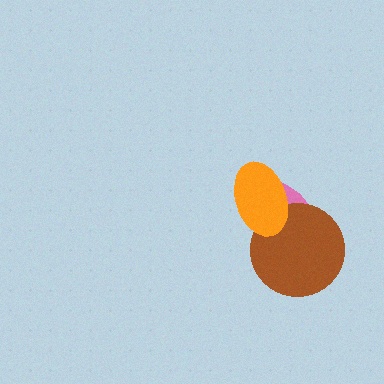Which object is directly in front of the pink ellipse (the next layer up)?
The brown circle is directly in front of the pink ellipse.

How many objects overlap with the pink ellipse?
2 objects overlap with the pink ellipse.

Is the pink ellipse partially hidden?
Yes, it is partially covered by another shape.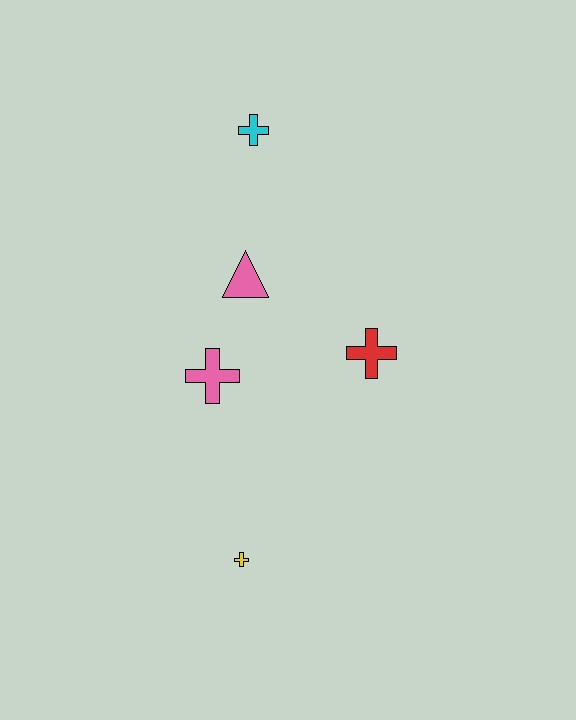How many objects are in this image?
There are 5 objects.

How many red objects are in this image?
There is 1 red object.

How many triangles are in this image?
There is 1 triangle.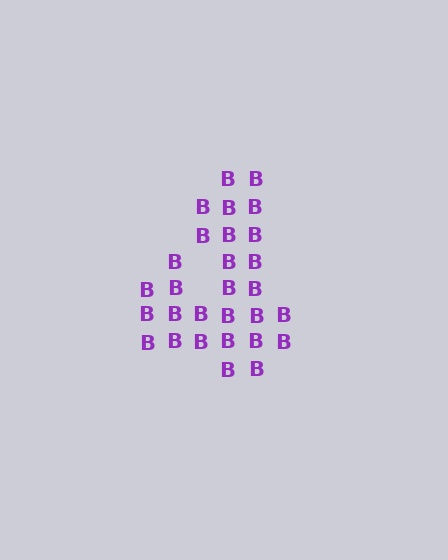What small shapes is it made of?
It is made of small letter B's.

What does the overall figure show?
The overall figure shows the digit 4.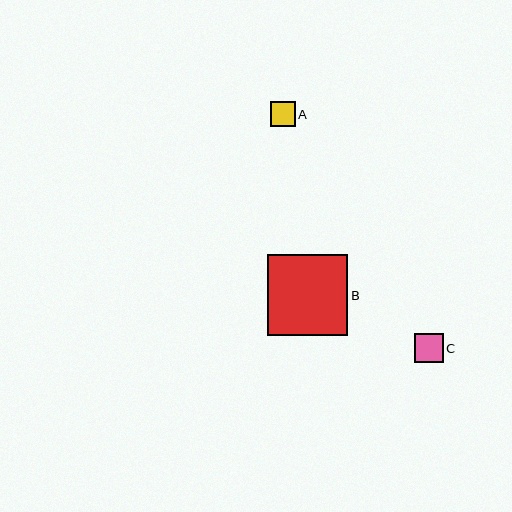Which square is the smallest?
Square A is the smallest with a size of approximately 25 pixels.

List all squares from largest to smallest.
From largest to smallest: B, C, A.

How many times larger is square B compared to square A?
Square B is approximately 3.2 times the size of square A.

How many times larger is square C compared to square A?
Square C is approximately 1.1 times the size of square A.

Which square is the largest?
Square B is the largest with a size of approximately 81 pixels.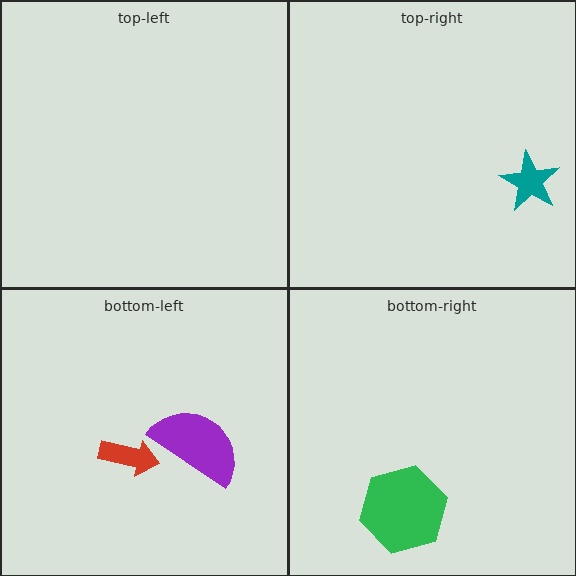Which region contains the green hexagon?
The bottom-right region.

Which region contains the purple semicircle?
The bottom-left region.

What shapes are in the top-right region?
The teal star.